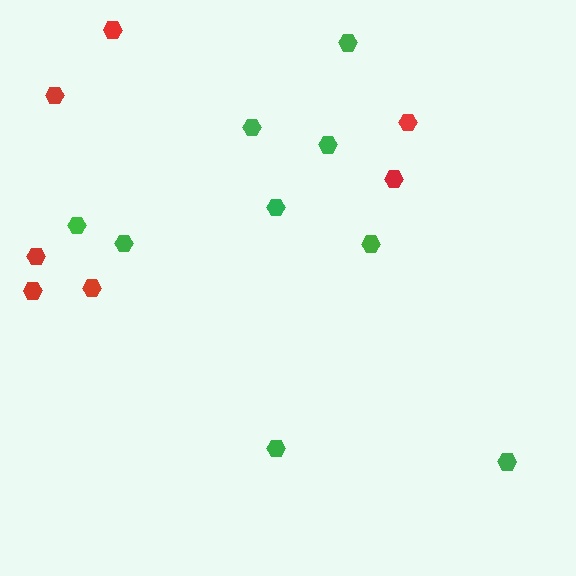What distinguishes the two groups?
There are 2 groups: one group of red hexagons (7) and one group of green hexagons (9).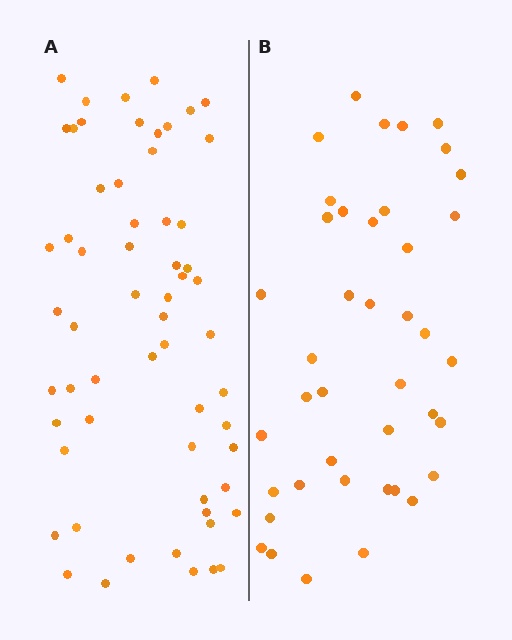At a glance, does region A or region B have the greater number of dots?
Region A (the left region) has more dots.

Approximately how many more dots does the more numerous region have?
Region A has approximately 20 more dots than region B.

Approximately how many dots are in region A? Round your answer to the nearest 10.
About 60 dots.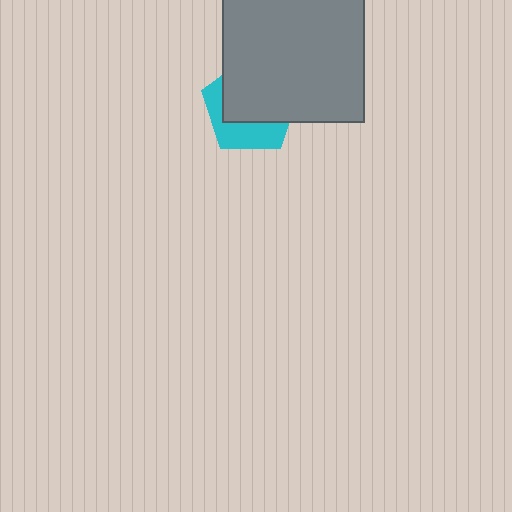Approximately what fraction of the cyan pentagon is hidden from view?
Roughly 62% of the cyan pentagon is hidden behind the gray rectangle.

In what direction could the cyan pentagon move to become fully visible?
The cyan pentagon could move toward the lower-left. That would shift it out from behind the gray rectangle entirely.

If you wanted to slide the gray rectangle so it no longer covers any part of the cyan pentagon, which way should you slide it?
Slide it toward the upper-right — that is the most direct way to separate the two shapes.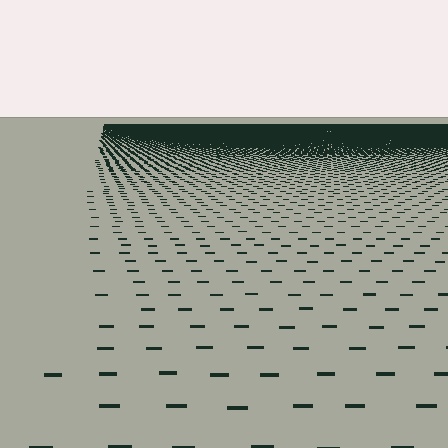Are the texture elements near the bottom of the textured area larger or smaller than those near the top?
Larger. Near the bottom, elements are closer to the viewer and appear at a bigger on-screen size.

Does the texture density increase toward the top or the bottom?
Density increases toward the top.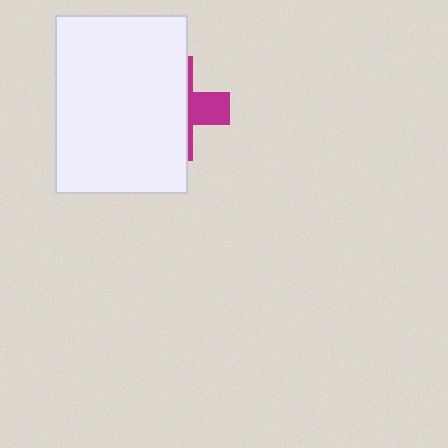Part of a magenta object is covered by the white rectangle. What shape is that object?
It is a cross.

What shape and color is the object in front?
The object in front is a white rectangle.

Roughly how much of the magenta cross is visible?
A small part of it is visible (roughly 32%).